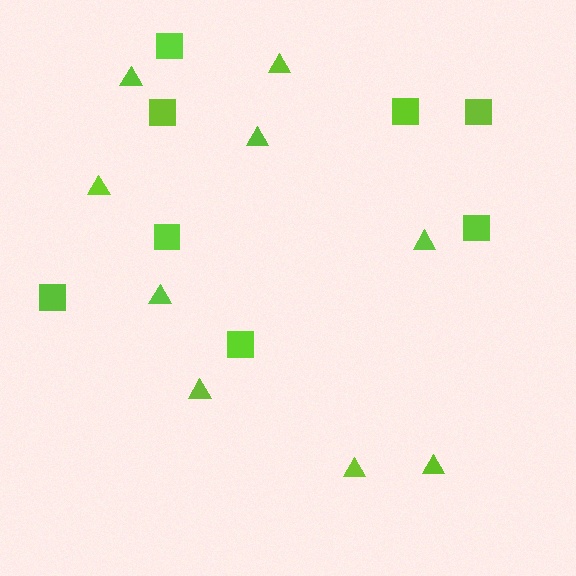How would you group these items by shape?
There are 2 groups: one group of squares (8) and one group of triangles (9).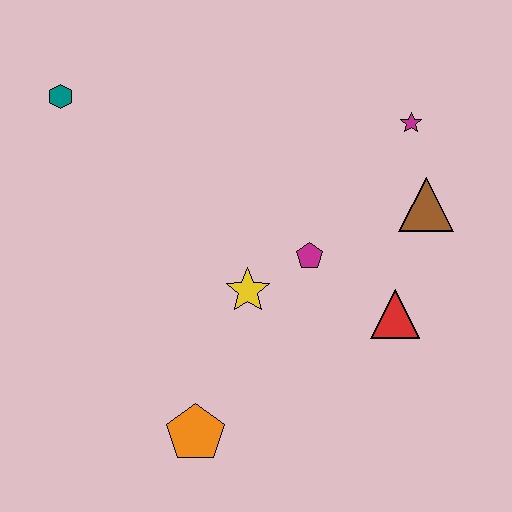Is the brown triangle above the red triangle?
Yes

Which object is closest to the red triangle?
The magenta pentagon is closest to the red triangle.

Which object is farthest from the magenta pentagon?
The teal hexagon is farthest from the magenta pentagon.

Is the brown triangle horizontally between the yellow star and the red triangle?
No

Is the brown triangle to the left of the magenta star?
No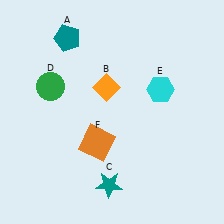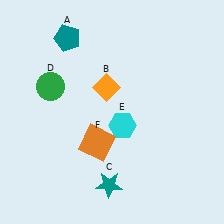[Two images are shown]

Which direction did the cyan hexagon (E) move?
The cyan hexagon (E) moved left.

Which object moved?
The cyan hexagon (E) moved left.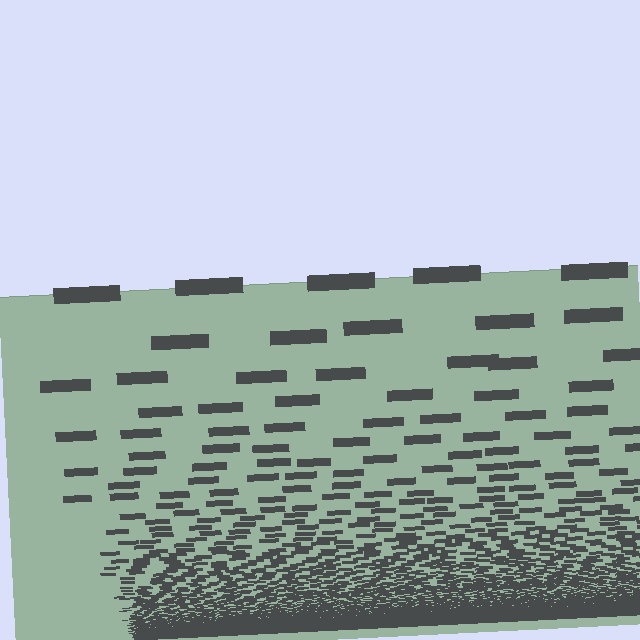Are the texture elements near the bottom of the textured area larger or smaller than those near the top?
Smaller. The gradient is inverted — elements near the bottom are smaller and denser.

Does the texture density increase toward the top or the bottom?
Density increases toward the bottom.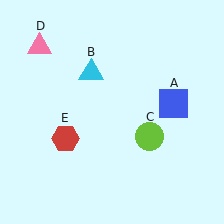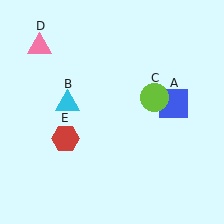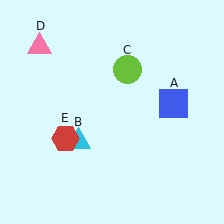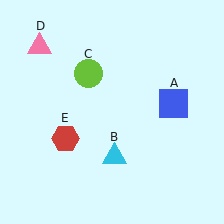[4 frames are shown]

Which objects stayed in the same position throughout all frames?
Blue square (object A) and pink triangle (object D) and red hexagon (object E) remained stationary.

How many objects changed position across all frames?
2 objects changed position: cyan triangle (object B), lime circle (object C).